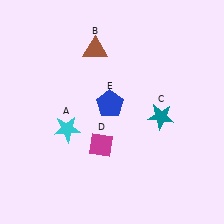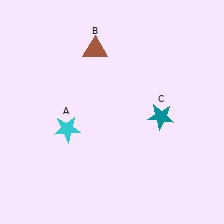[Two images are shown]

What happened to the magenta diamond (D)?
The magenta diamond (D) was removed in Image 2. It was in the bottom-left area of Image 1.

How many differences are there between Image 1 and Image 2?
There are 2 differences between the two images.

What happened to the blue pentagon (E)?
The blue pentagon (E) was removed in Image 2. It was in the top-left area of Image 1.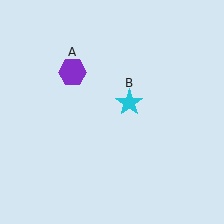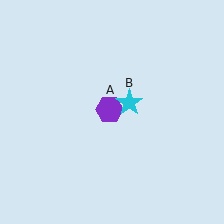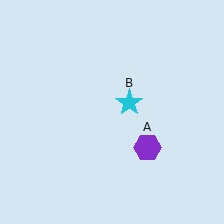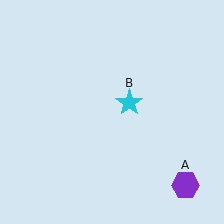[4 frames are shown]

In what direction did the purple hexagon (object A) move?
The purple hexagon (object A) moved down and to the right.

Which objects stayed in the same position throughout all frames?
Cyan star (object B) remained stationary.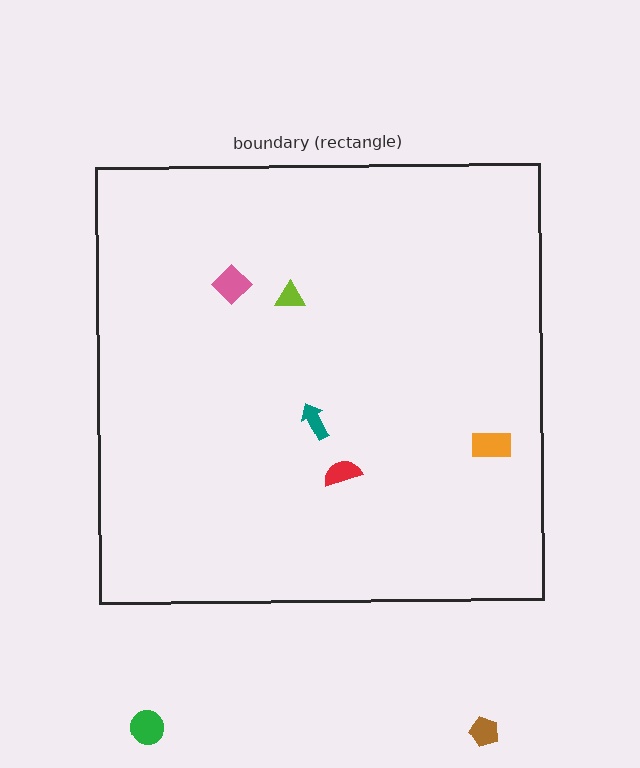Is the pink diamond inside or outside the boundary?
Inside.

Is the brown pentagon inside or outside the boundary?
Outside.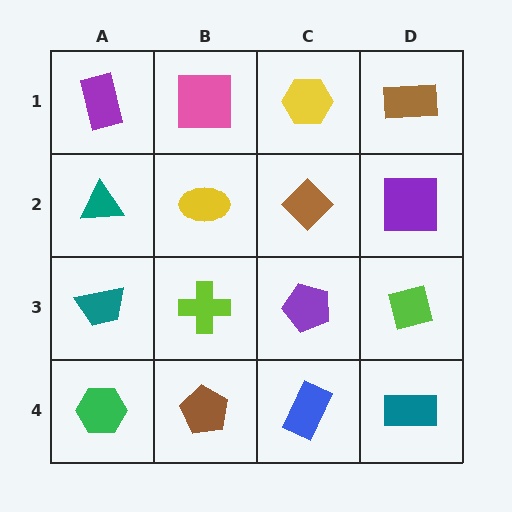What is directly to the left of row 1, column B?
A purple rectangle.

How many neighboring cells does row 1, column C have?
3.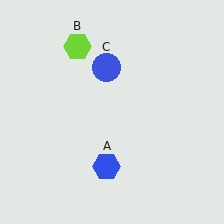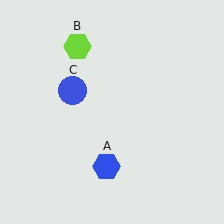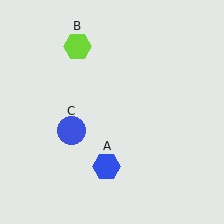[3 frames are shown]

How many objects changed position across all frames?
1 object changed position: blue circle (object C).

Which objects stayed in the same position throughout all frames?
Blue hexagon (object A) and lime hexagon (object B) remained stationary.